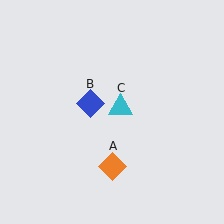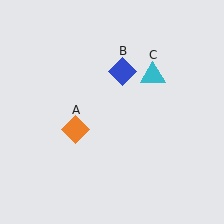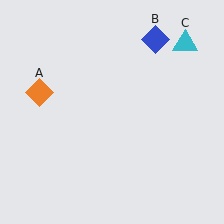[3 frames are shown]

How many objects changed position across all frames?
3 objects changed position: orange diamond (object A), blue diamond (object B), cyan triangle (object C).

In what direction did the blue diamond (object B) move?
The blue diamond (object B) moved up and to the right.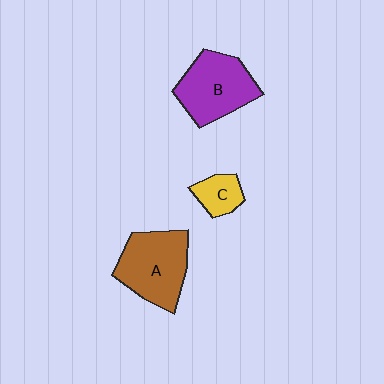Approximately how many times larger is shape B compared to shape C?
Approximately 2.5 times.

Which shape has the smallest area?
Shape C (yellow).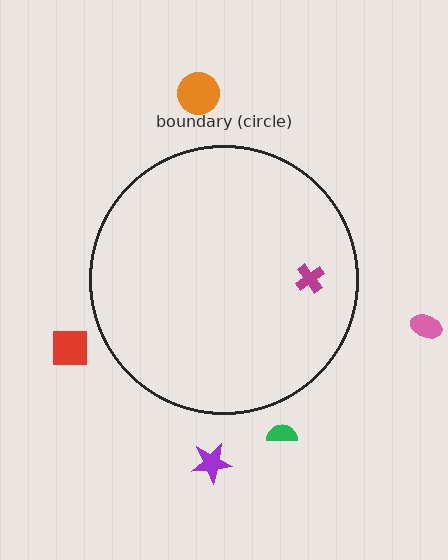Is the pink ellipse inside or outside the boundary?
Outside.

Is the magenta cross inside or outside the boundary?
Inside.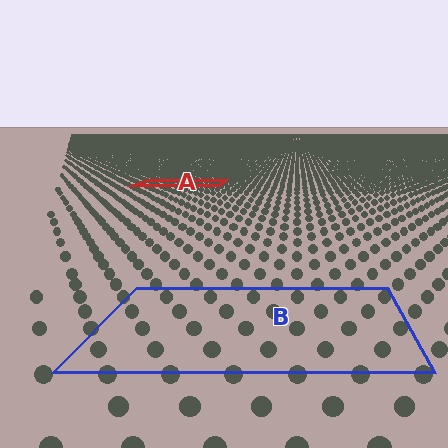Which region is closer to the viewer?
Region B is closer. The texture elements there are larger and more spread out.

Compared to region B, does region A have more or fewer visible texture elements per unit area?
Region A has more texture elements per unit area — they are packed more densely because it is farther away.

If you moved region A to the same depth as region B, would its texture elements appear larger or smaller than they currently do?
They would appear larger. At a closer depth, the same texture elements are projected at a bigger on-screen size.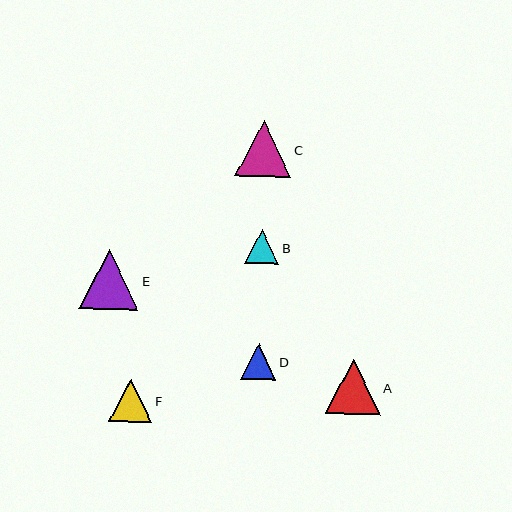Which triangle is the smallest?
Triangle B is the smallest with a size of approximately 34 pixels.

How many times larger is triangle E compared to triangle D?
Triangle E is approximately 1.7 times the size of triangle D.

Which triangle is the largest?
Triangle E is the largest with a size of approximately 59 pixels.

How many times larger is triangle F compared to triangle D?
Triangle F is approximately 1.2 times the size of triangle D.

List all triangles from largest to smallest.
From largest to smallest: E, C, A, F, D, B.